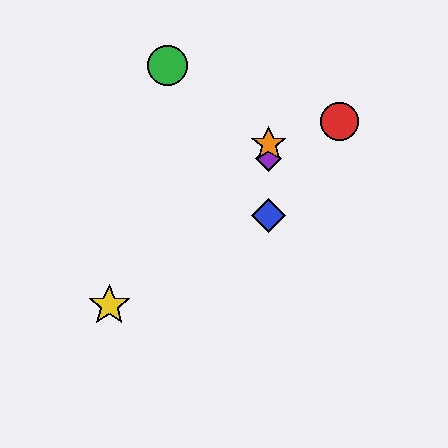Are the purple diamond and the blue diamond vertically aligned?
Yes, both are at x≈269.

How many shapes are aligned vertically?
3 shapes (the blue diamond, the purple diamond, the orange star) are aligned vertically.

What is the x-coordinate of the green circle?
The green circle is at x≈168.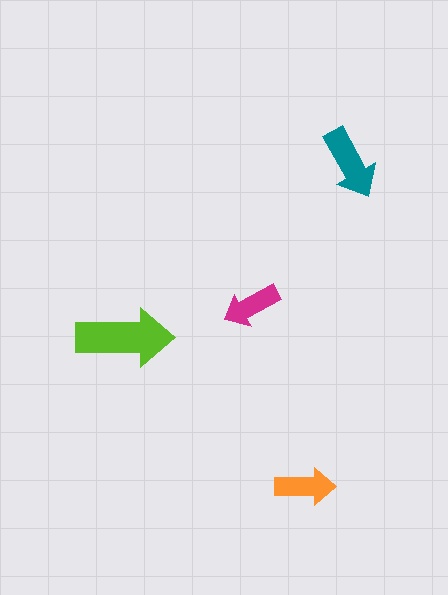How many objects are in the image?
There are 4 objects in the image.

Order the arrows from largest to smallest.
the lime one, the teal one, the orange one, the magenta one.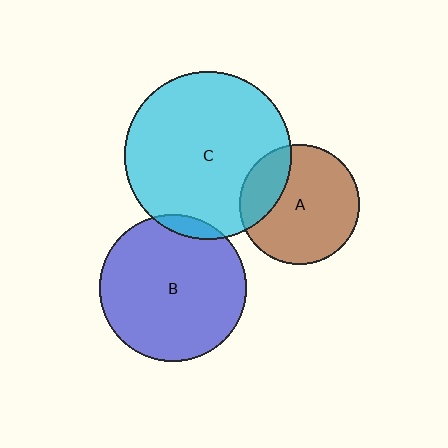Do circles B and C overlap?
Yes.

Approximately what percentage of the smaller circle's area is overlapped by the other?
Approximately 5%.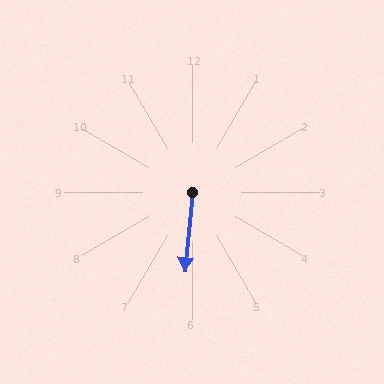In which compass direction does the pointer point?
South.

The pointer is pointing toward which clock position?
Roughly 6 o'clock.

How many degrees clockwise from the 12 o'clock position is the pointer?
Approximately 185 degrees.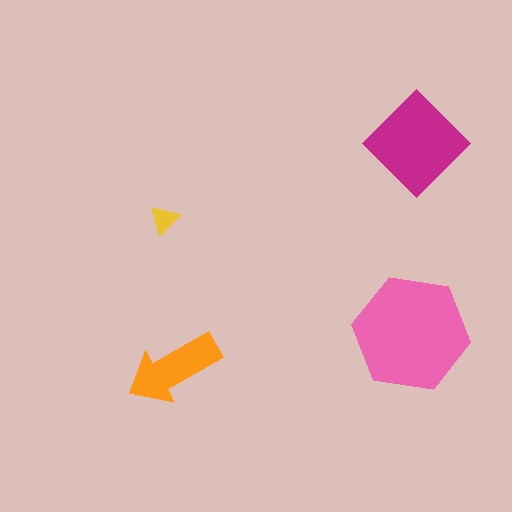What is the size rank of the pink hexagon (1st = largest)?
1st.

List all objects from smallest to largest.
The yellow triangle, the orange arrow, the magenta diamond, the pink hexagon.